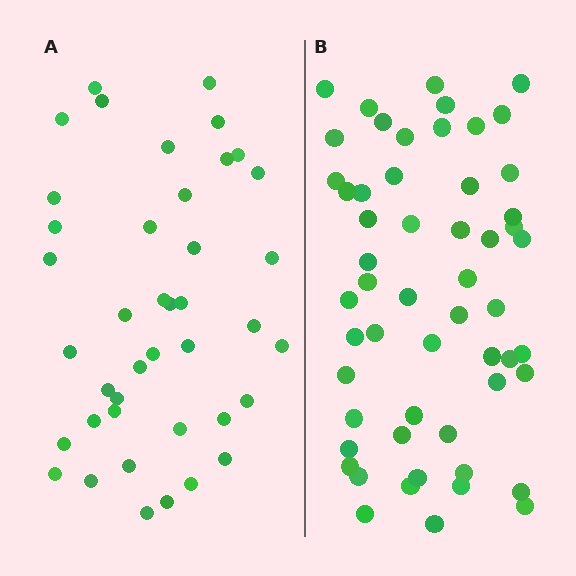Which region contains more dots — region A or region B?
Region B (the right region) has more dots.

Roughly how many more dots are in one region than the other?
Region B has approximately 15 more dots than region A.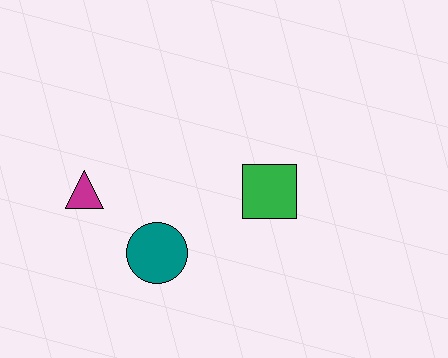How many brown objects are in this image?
There are no brown objects.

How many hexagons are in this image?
There are no hexagons.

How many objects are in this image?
There are 3 objects.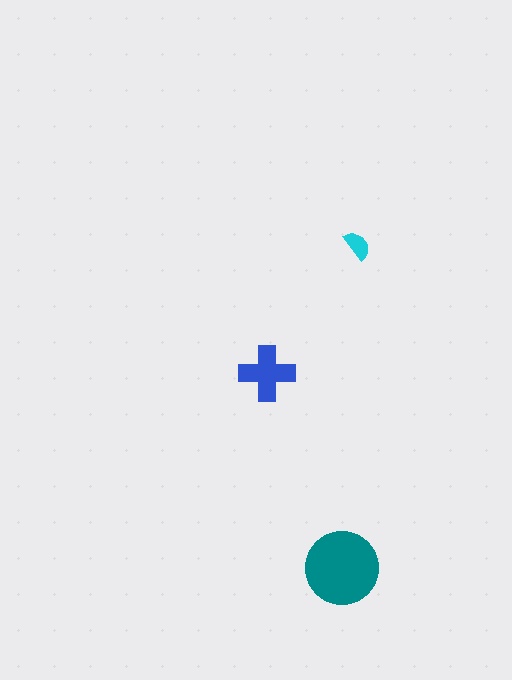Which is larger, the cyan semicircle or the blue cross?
The blue cross.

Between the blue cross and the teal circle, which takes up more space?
The teal circle.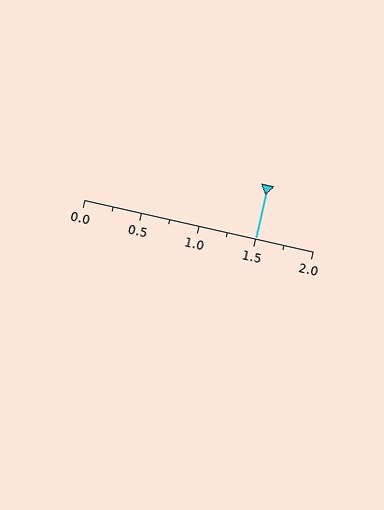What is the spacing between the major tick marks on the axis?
The major ticks are spaced 0.5 apart.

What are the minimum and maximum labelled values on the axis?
The axis runs from 0.0 to 2.0.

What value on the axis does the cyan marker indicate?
The marker indicates approximately 1.5.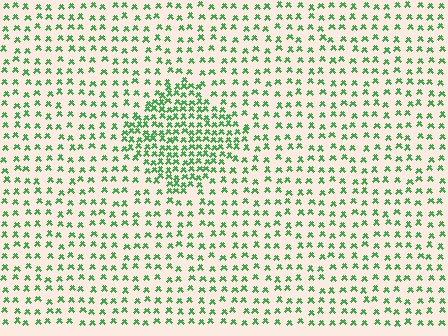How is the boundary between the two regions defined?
The boundary is defined by a change in element density (approximately 2.1x ratio). All elements are the same color, size, and shape.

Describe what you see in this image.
The image contains small green elements arranged at two different densities. A diamond-shaped region is visible where the elements are more densely packed than the surrounding area.